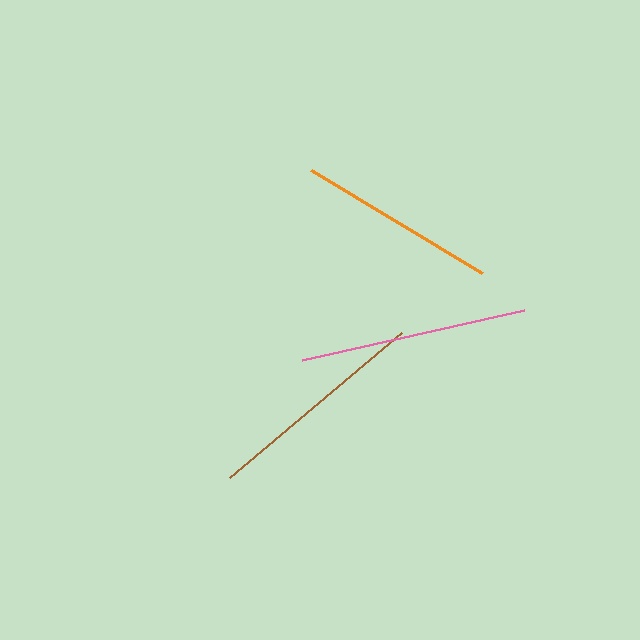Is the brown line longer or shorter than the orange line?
The brown line is longer than the orange line.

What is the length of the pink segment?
The pink segment is approximately 228 pixels long.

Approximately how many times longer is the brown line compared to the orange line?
The brown line is approximately 1.1 times the length of the orange line.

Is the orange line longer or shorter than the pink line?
The pink line is longer than the orange line.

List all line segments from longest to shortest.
From longest to shortest: pink, brown, orange.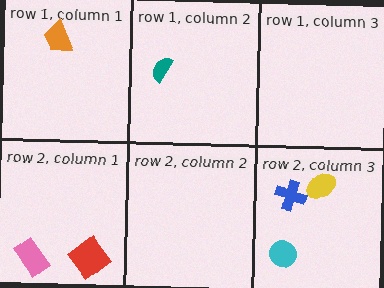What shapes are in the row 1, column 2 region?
The teal semicircle.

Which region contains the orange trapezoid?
The row 1, column 1 region.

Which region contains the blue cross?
The row 2, column 3 region.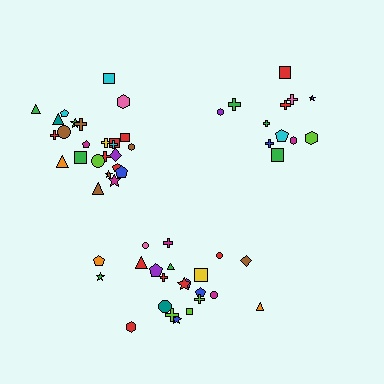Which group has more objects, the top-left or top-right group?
The top-left group.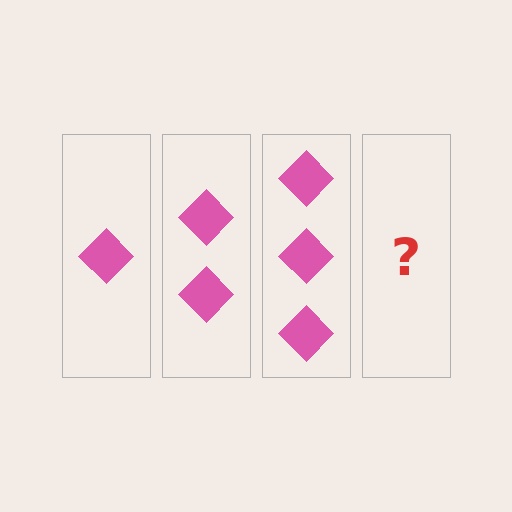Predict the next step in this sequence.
The next step is 4 diamonds.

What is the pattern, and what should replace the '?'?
The pattern is that each step adds one more diamond. The '?' should be 4 diamonds.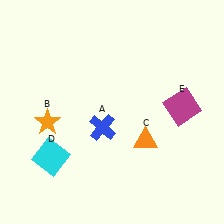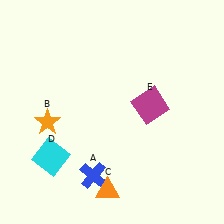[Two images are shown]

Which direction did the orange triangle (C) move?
The orange triangle (C) moved down.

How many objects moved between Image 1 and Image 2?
3 objects moved between the two images.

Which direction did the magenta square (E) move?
The magenta square (E) moved left.